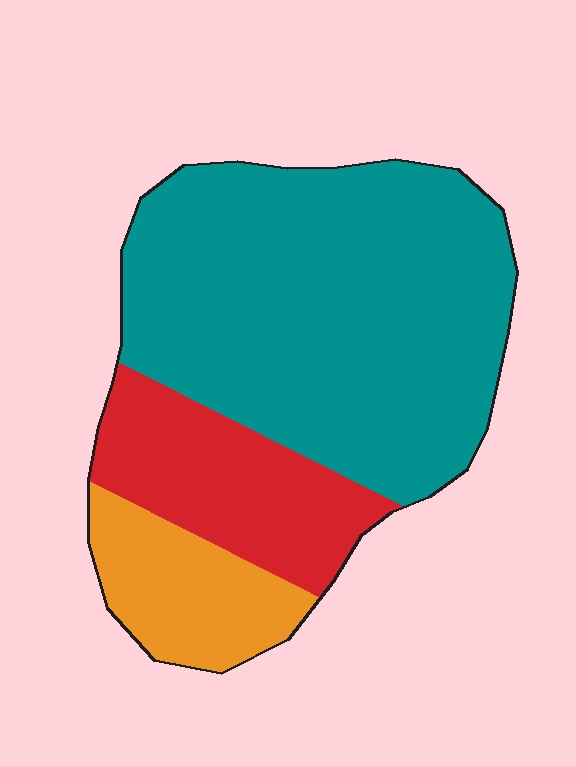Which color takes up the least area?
Orange, at roughly 15%.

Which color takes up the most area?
Teal, at roughly 65%.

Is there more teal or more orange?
Teal.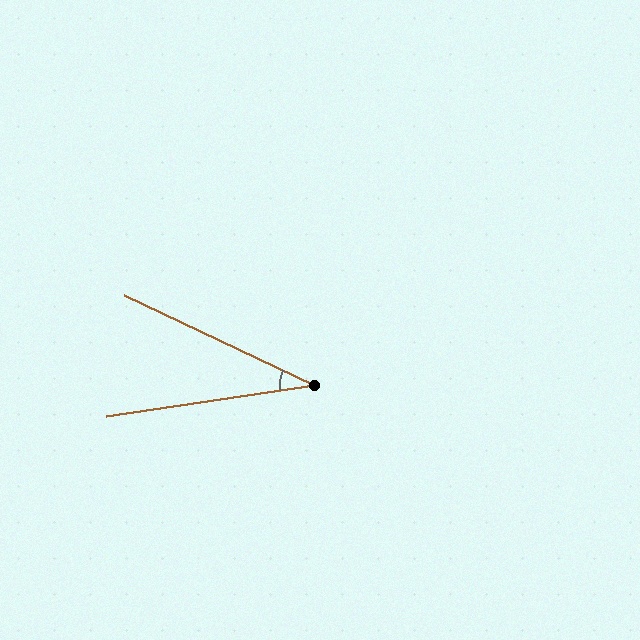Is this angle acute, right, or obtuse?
It is acute.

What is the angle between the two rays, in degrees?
Approximately 34 degrees.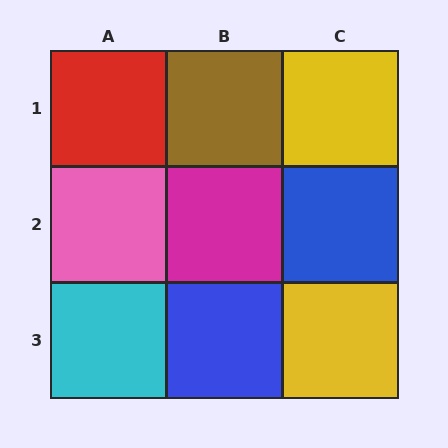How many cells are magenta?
1 cell is magenta.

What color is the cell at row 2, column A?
Pink.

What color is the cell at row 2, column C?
Blue.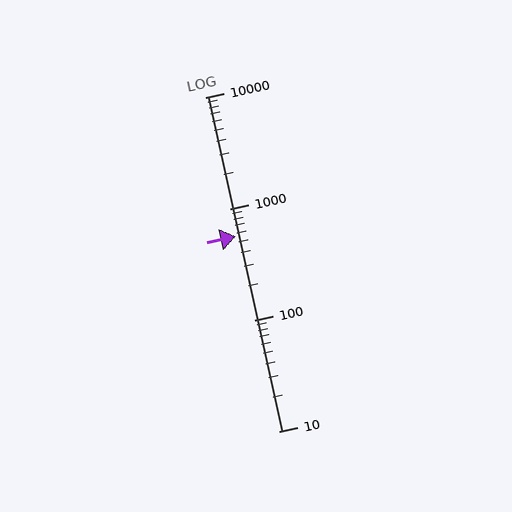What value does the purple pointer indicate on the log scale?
The pointer indicates approximately 560.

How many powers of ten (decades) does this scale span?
The scale spans 3 decades, from 10 to 10000.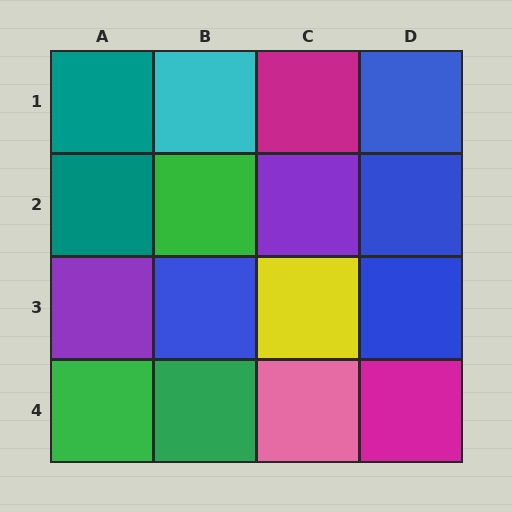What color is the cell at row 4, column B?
Green.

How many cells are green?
3 cells are green.